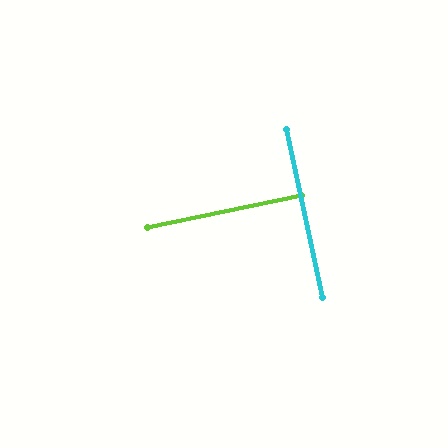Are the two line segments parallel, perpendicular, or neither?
Perpendicular — they meet at approximately 90°.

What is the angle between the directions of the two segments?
Approximately 90 degrees.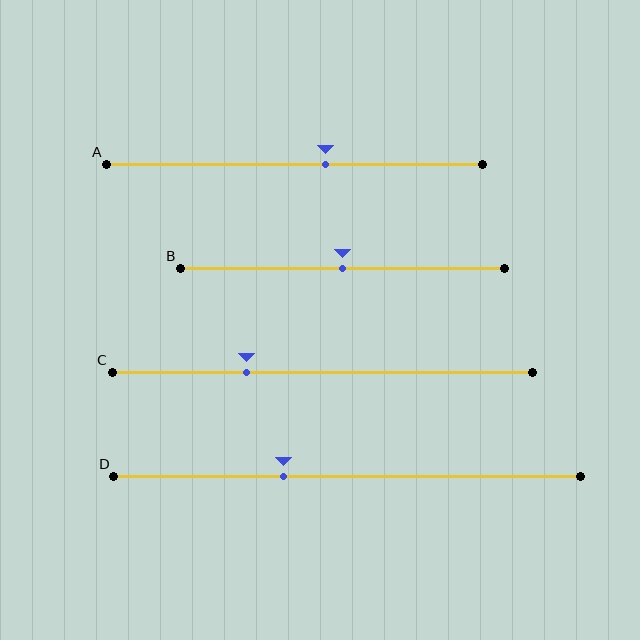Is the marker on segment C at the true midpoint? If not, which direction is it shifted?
No, the marker on segment C is shifted to the left by about 18% of the segment length.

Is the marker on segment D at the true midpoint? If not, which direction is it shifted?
No, the marker on segment D is shifted to the left by about 14% of the segment length.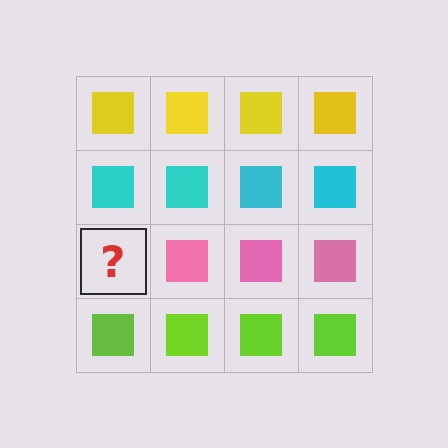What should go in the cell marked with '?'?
The missing cell should contain a pink square.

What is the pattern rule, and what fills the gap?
The rule is that each row has a consistent color. The gap should be filled with a pink square.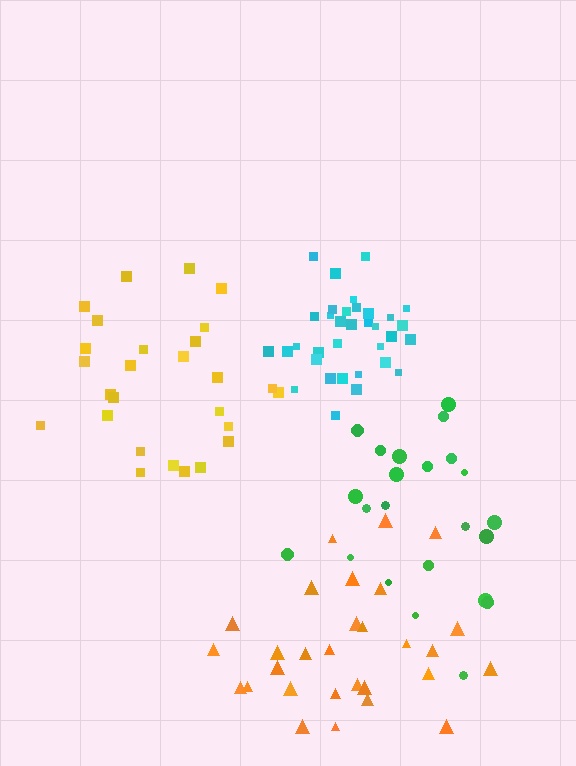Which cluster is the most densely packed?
Cyan.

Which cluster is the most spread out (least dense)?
Orange.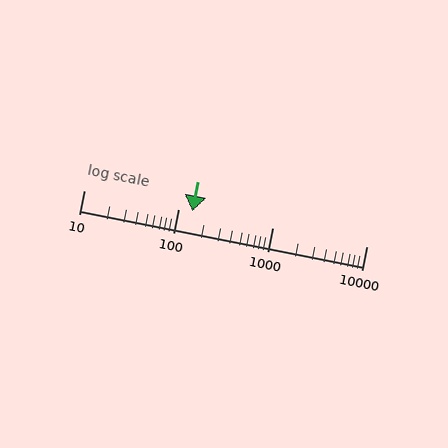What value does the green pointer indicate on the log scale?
The pointer indicates approximately 140.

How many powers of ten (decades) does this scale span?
The scale spans 3 decades, from 10 to 10000.